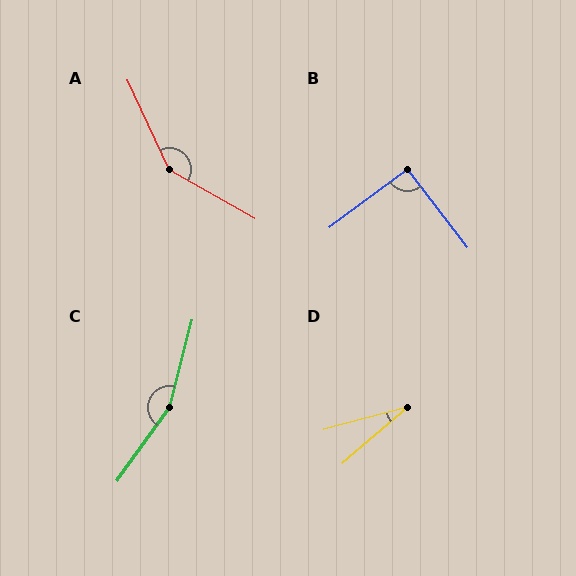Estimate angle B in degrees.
Approximately 91 degrees.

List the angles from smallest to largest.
D (25°), B (91°), A (144°), C (159°).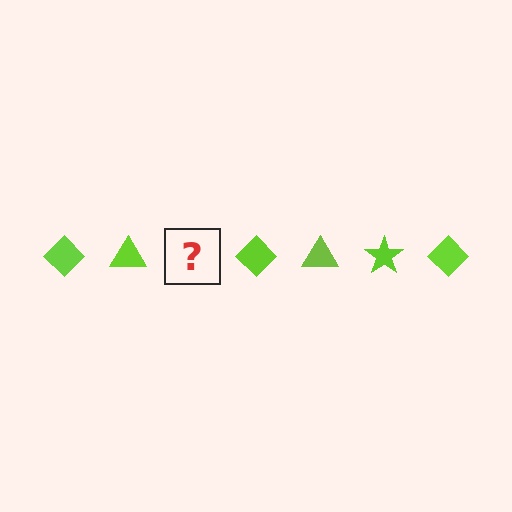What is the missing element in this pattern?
The missing element is a lime star.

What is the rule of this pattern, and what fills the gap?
The rule is that the pattern cycles through diamond, triangle, star shapes in lime. The gap should be filled with a lime star.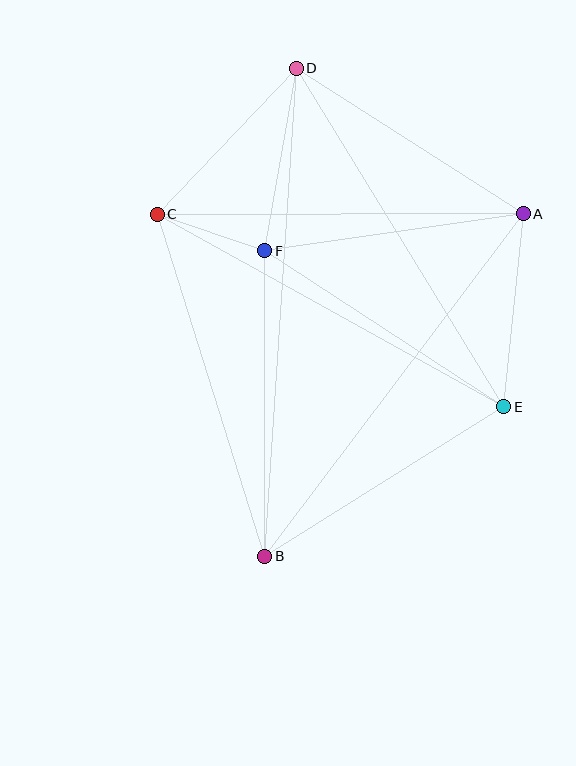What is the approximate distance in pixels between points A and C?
The distance between A and C is approximately 366 pixels.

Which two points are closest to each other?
Points C and F are closest to each other.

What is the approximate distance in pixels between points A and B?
The distance between A and B is approximately 429 pixels.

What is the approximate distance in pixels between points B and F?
The distance between B and F is approximately 305 pixels.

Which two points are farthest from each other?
Points B and D are farthest from each other.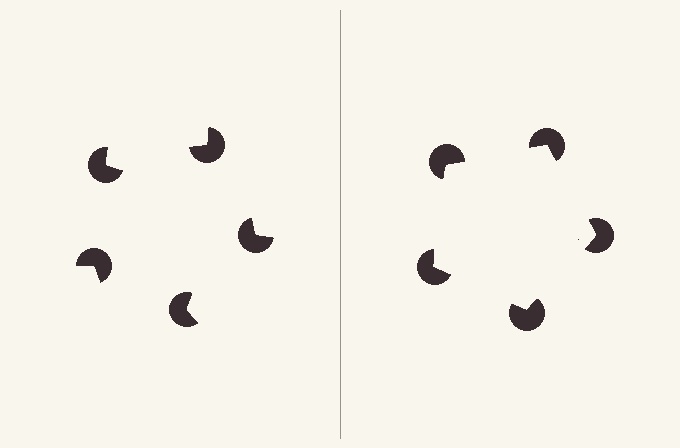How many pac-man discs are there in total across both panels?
10 — 5 on each side.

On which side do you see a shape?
An illusory pentagon appears on the right side. On the left side the wedge cuts are rotated, so no coherent shape forms.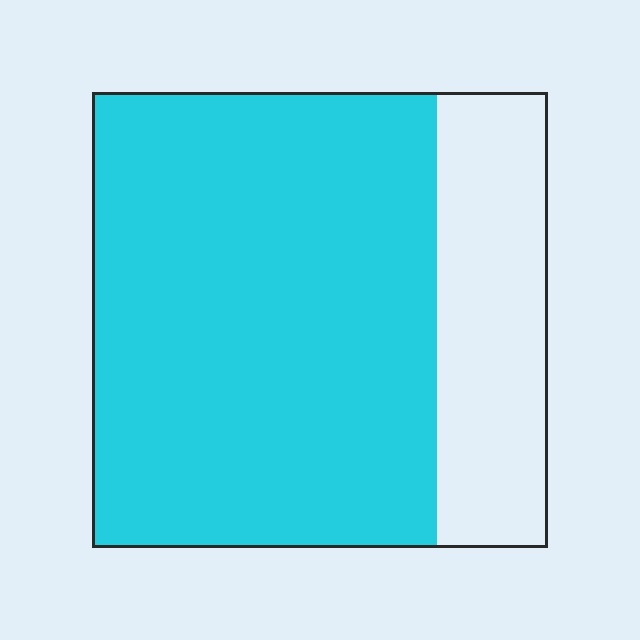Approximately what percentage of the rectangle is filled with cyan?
Approximately 75%.